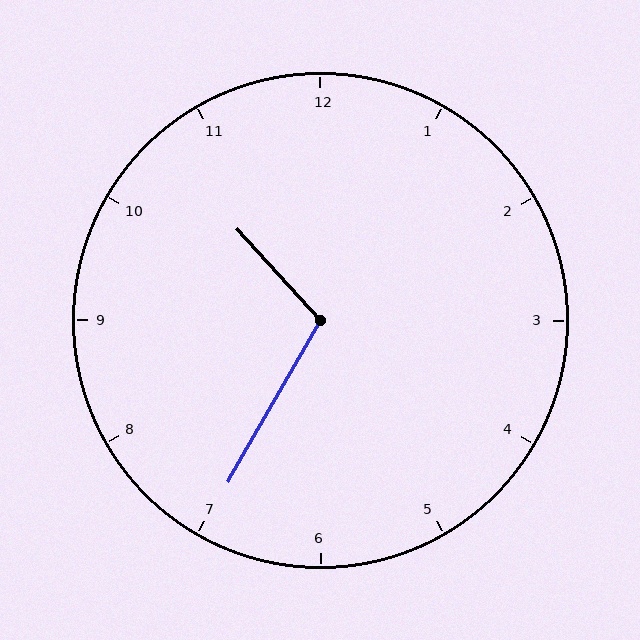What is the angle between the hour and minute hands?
Approximately 108 degrees.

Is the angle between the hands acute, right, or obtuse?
It is obtuse.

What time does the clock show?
10:35.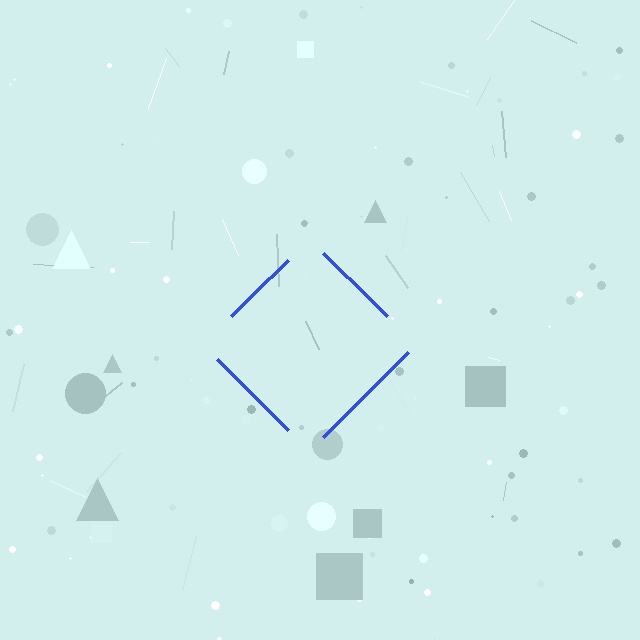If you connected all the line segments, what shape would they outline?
They would outline a diamond.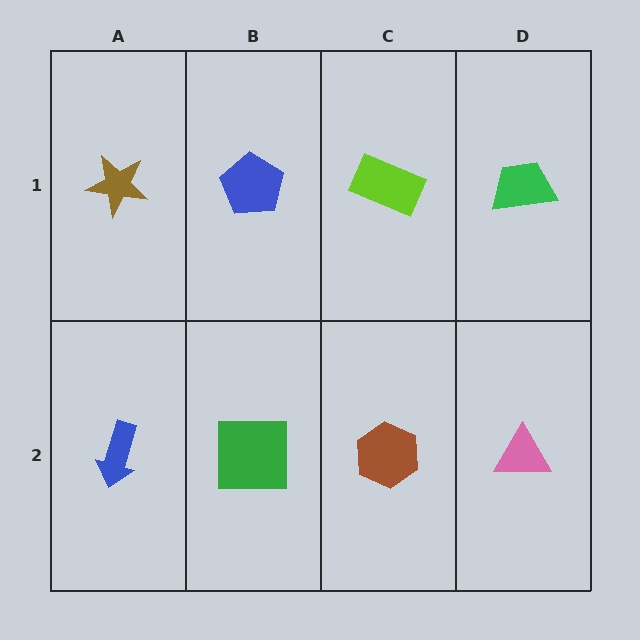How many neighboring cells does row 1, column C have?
3.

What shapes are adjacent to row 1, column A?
A blue arrow (row 2, column A), a blue pentagon (row 1, column B).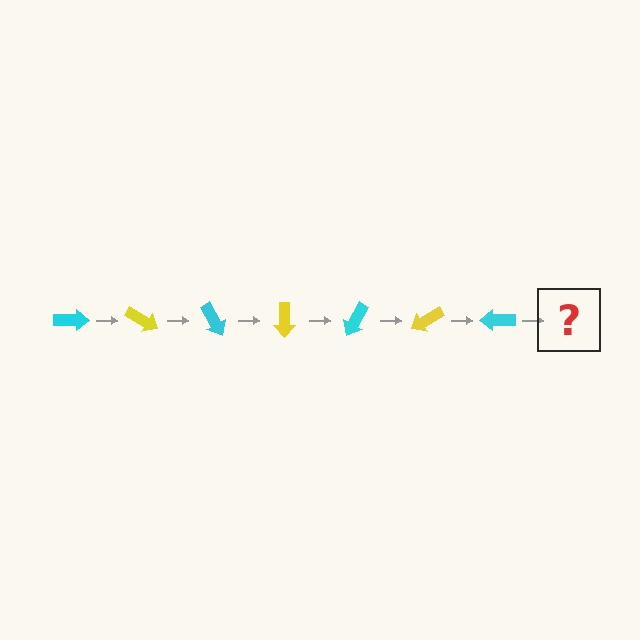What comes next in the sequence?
The next element should be a yellow arrow, rotated 210 degrees from the start.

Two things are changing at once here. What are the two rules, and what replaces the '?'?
The two rules are that it rotates 30 degrees each step and the color cycles through cyan and yellow. The '?' should be a yellow arrow, rotated 210 degrees from the start.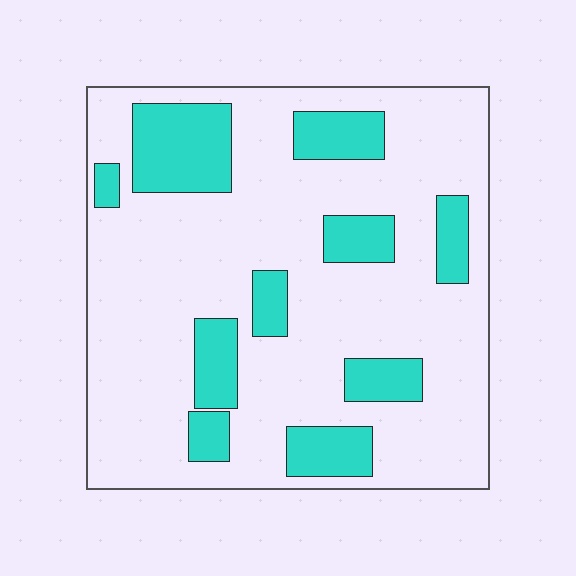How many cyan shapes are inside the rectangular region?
10.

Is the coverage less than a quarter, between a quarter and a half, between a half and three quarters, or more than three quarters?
Less than a quarter.